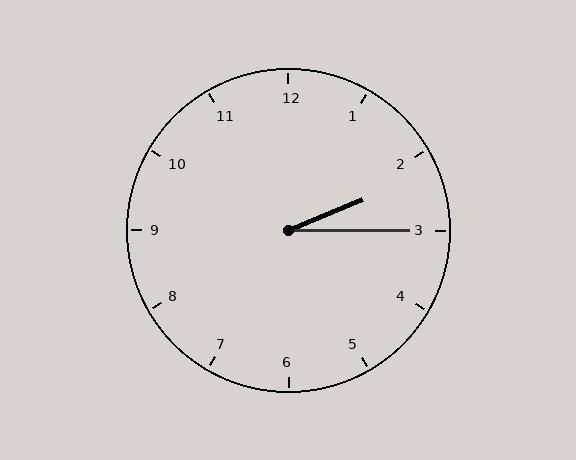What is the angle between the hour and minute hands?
Approximately 22 degrees.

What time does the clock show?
2:15.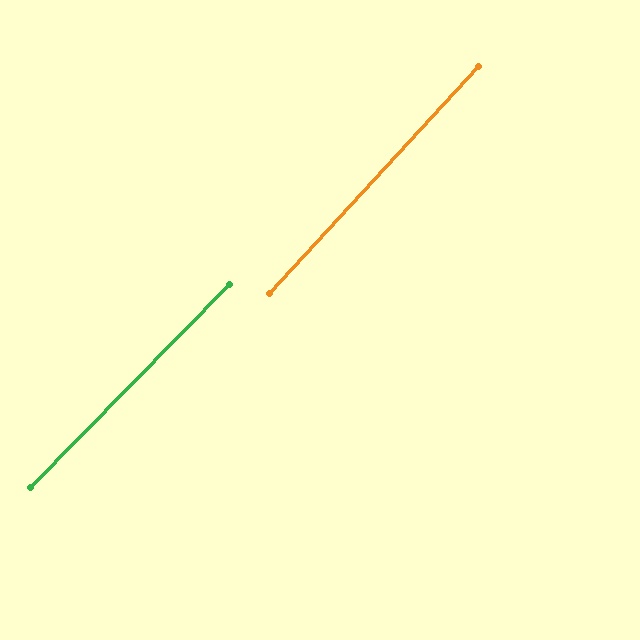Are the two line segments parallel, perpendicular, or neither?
Parallel — their directions differ by only 1.8°.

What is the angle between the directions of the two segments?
Approximately 2 degrees.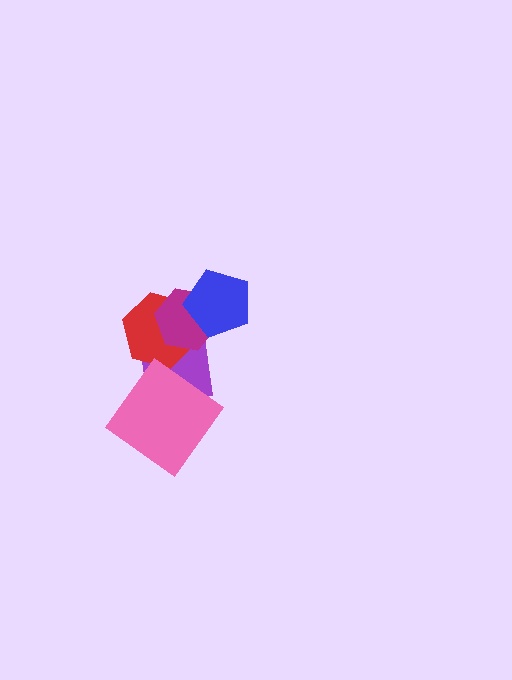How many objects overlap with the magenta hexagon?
3 objects overlap with the magenta hexagon.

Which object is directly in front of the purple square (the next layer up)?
The red hexagon is directly in front of the purple square.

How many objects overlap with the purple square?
3 objects overlap with the purple square.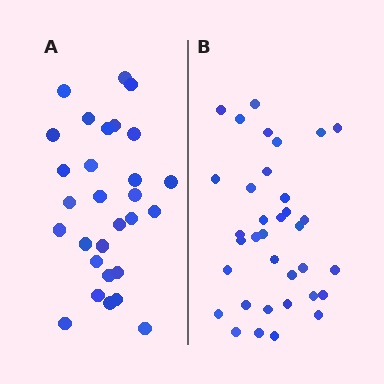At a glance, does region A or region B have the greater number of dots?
Region B (the right region) has more dots.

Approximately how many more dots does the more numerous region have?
Region B has about 6 more dots than region A.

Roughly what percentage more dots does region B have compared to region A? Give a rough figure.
About 20% more.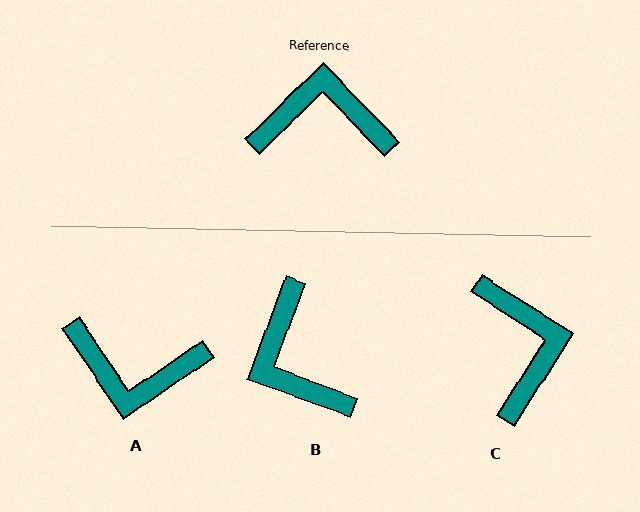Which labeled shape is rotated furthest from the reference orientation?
A, about 170 degrees away.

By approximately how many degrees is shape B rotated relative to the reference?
Approximately 115 degrees counter-clockwise.